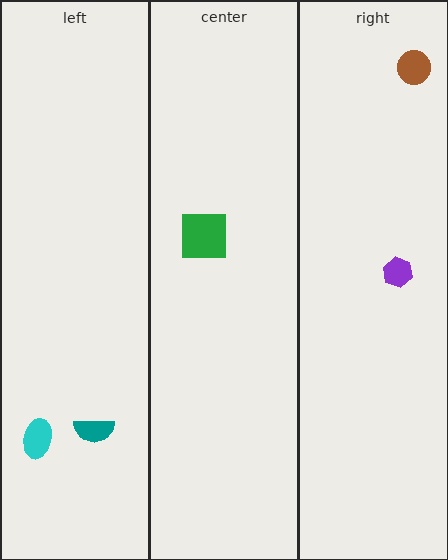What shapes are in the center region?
The green square.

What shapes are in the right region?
The brown circle, the purple hexagon.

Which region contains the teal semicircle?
The left region.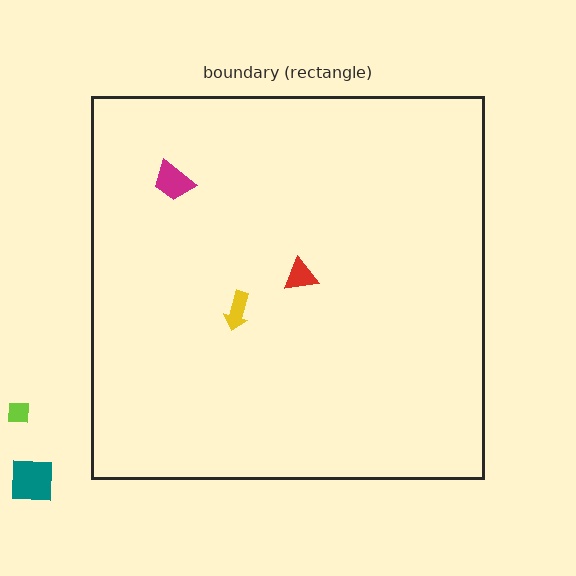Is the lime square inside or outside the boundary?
Outside.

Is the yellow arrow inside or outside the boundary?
Inside.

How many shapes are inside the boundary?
3 inside, 2 outside.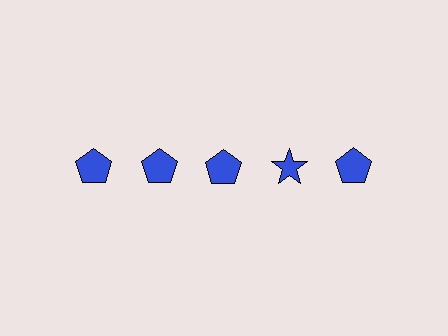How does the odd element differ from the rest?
It has a different shape: star instead of pentagon.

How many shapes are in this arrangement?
There are 5 shapes arranged in a grid pattern.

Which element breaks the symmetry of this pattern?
The blue star in the top row, second from right column breaks the symmetry. All other shapes are blue pentagons.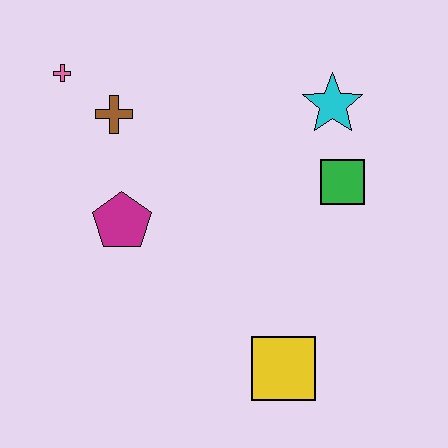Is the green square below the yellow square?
No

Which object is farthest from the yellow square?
The pink cross is farthest from the yellow square.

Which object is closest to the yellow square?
The green square is closest to the yellow square.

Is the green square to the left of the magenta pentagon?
No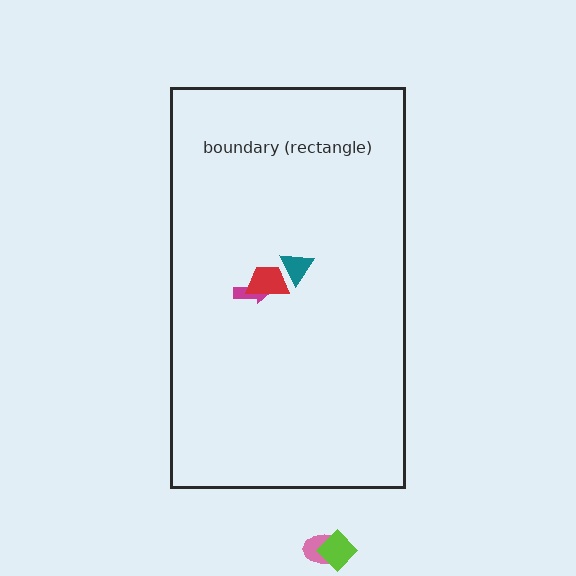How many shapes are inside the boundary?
3 inside, 2 outside.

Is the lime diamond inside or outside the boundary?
Outside.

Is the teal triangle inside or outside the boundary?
Inside.